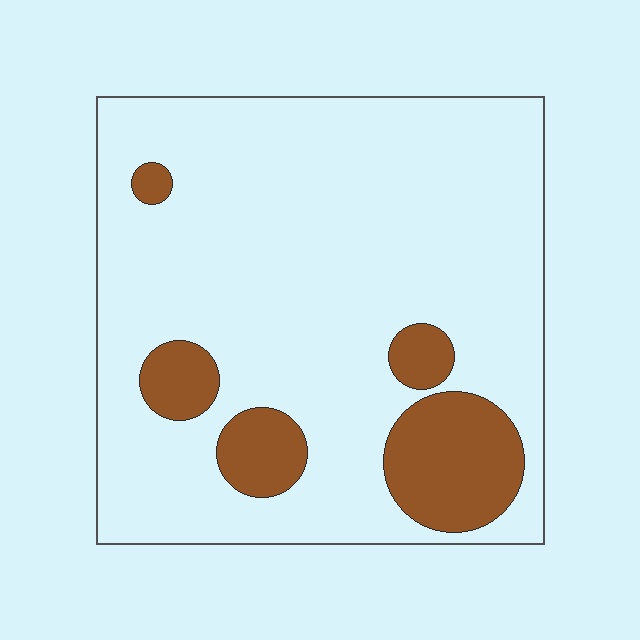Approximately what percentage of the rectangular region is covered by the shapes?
Approximately 15%.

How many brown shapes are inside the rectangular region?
5.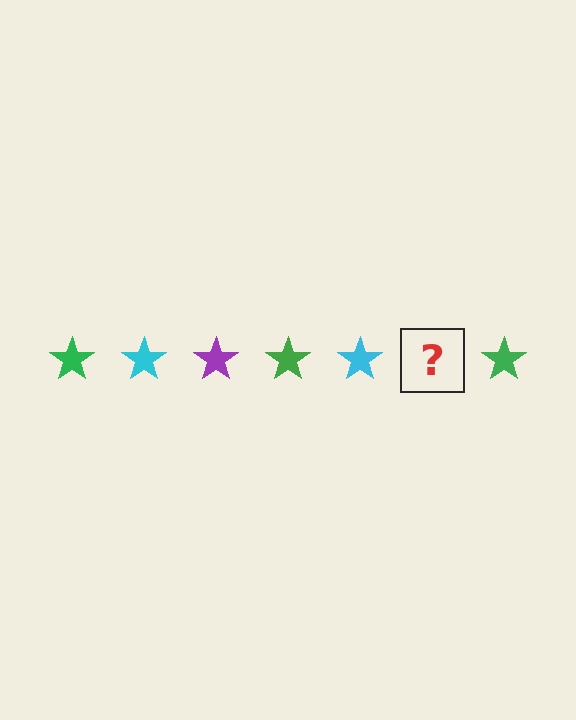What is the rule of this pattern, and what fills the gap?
The rule is that the pattern cycles through green, cyan, purple stars. The gap should be filled with a purple star.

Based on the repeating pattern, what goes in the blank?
The blank should be a purple star.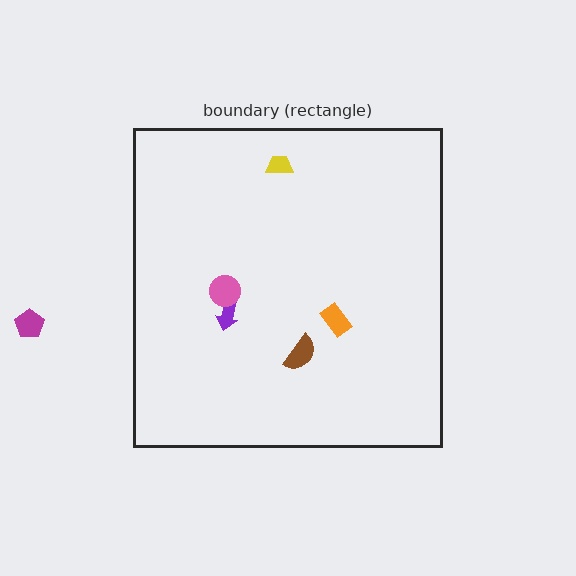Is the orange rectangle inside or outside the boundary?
Inside.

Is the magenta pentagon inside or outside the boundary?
Outside.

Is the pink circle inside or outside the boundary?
Inside.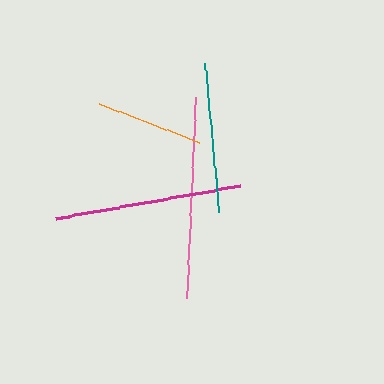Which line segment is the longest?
The pink line is the longest at approximately 201 pixels.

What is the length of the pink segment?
The pink segment is approximately 201 pixels long.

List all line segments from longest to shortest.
From longest to shortest: pink, magenta, teal, orange.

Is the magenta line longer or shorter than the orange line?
The magenta line is longer than the orange line.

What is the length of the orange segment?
The orange segment is approximately 107 pixels long.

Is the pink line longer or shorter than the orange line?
The pink line is longer than the orange line.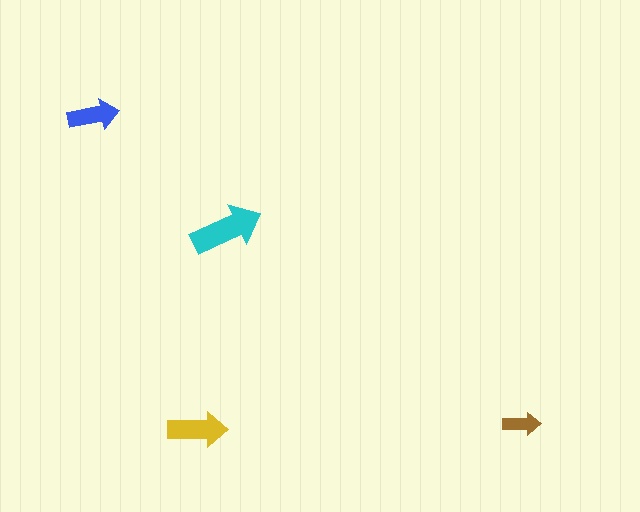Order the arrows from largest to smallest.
the cyan one, the yellow one, the blue one, the brown one.